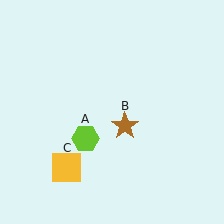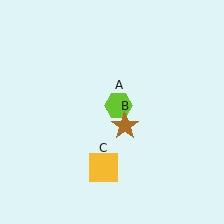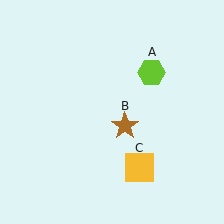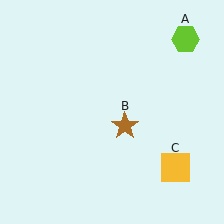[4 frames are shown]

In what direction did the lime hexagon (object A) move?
The lime hexagon (object A) moved up and to the right.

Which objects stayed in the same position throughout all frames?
Brown star (object B) remained stationary.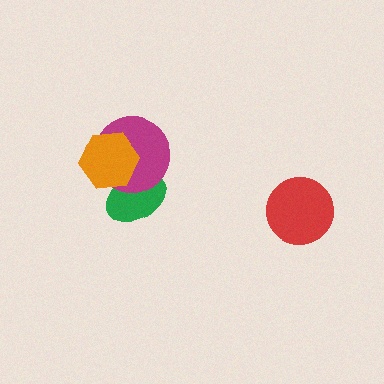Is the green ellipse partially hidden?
Yes, it is partially covered by another shape.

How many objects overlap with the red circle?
0 objects overlap with the red circle.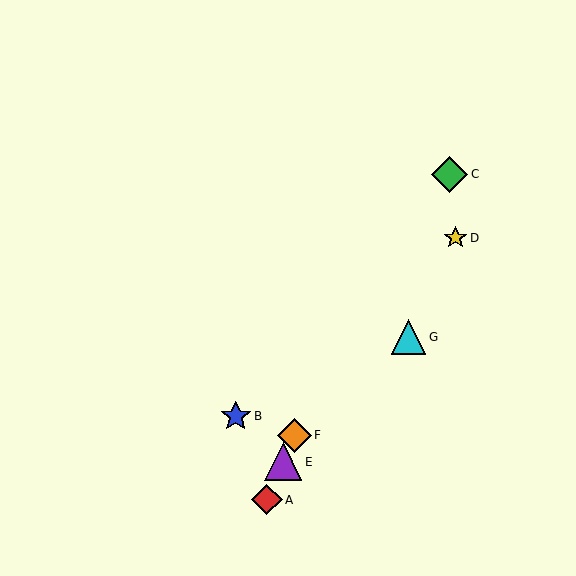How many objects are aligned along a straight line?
3 objects (A, E, F) are aligned along a straight line.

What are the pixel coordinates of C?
Object C is at (450, 174).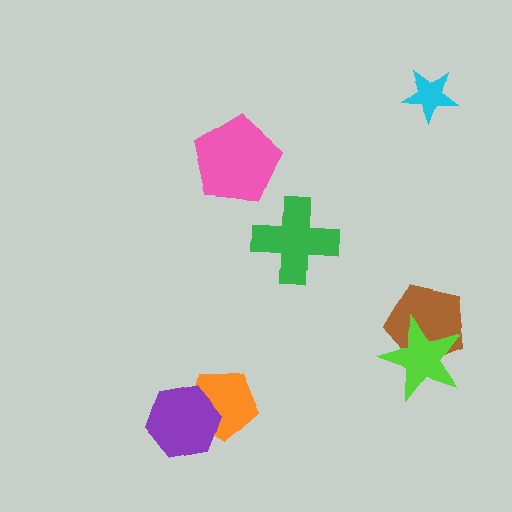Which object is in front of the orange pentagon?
The purple hexagon is in front of the orange pentagon.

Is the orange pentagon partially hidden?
Yes, it is partially covered by another shape.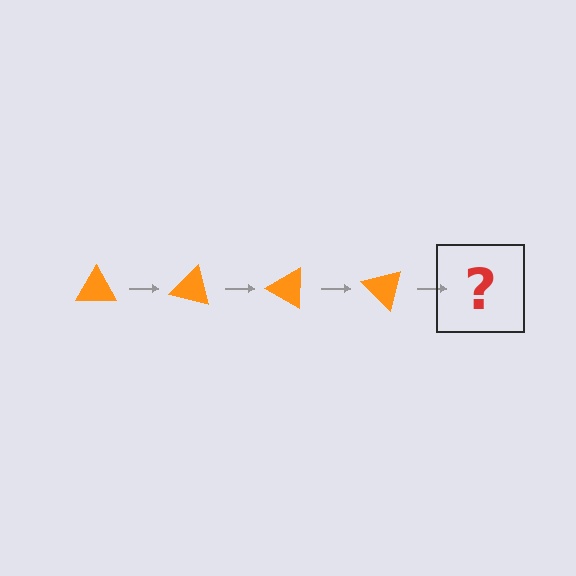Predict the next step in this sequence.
The next step is an orange triangle rotated 60 degrees.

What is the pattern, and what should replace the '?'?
The pattern is that the triangle rotates 15 degrees each step. The '?' should be an orange triangle rotated 60 degrees.